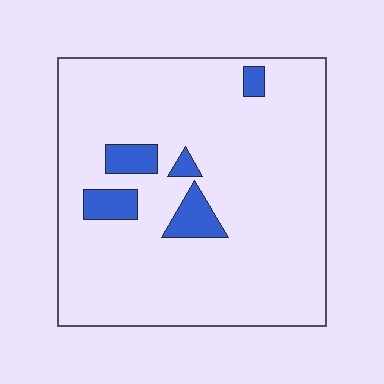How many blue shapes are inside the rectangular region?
5.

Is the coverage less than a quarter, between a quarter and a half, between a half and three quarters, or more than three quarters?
Less than a quarter.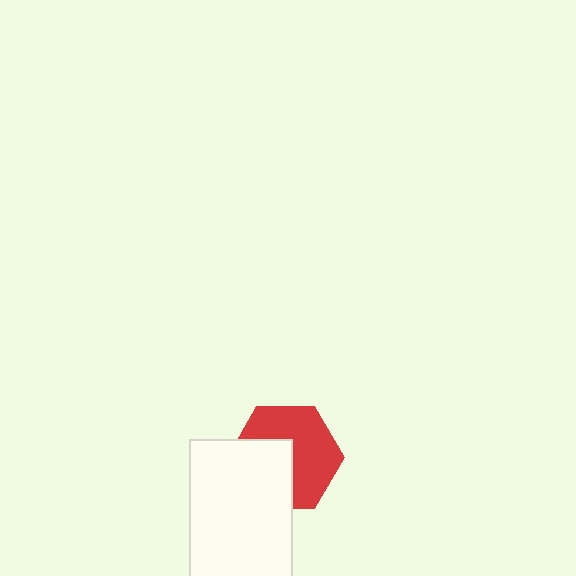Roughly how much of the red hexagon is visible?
About half of it is visible (roughly 59%).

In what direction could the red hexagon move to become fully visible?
The red hexagon could move toward the upper-right. That would shift it out from behind the white rectangle entirely.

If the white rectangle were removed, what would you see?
You would see the complete red hexagon.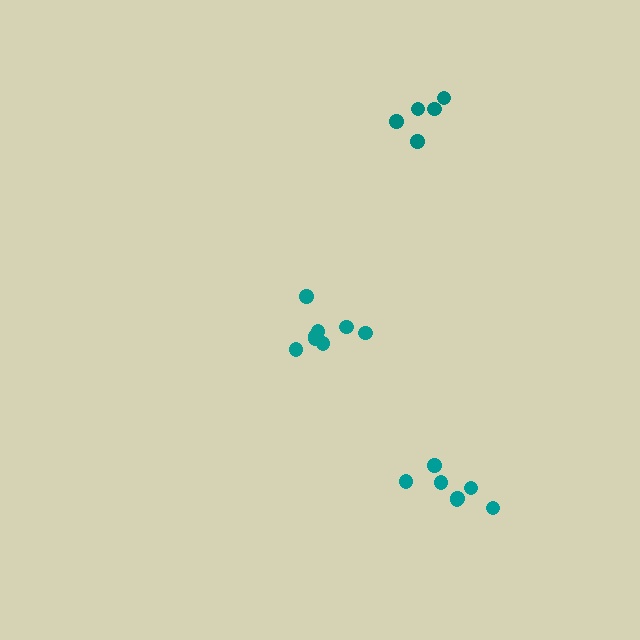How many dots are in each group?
Group 1: 8 dots, Group 2: 5 dots, Group 3: 7 dots (20 total).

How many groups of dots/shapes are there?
There are 3 groups.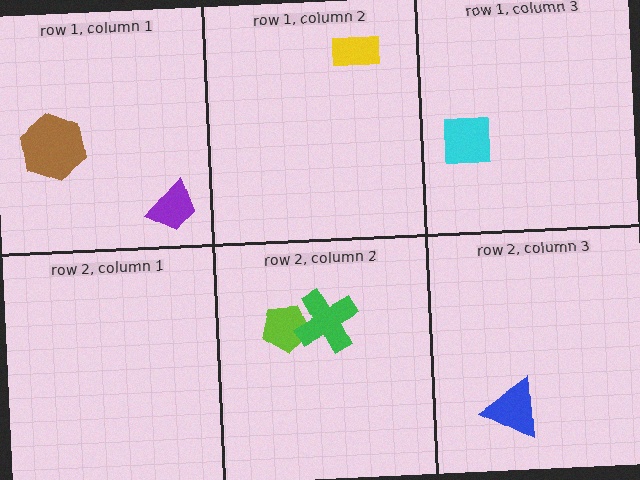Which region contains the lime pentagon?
The row 2, column 2 region.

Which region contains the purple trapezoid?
The row 1, column 1 region.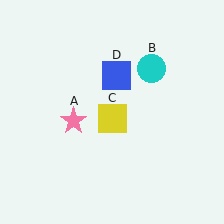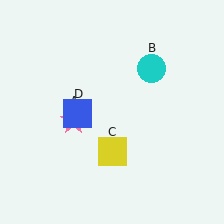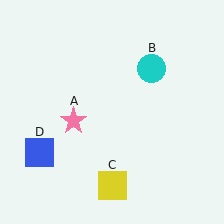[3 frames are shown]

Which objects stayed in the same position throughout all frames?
Pink star (object A) and cyan circle (object B) remained stationary.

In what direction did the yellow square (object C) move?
The yellow square (object C) moved down.